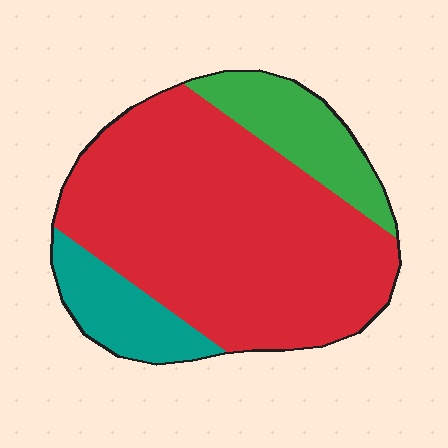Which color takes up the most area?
Red, at roughly 70%.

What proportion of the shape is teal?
Teal takes up about one eighth (1/8) of the shape.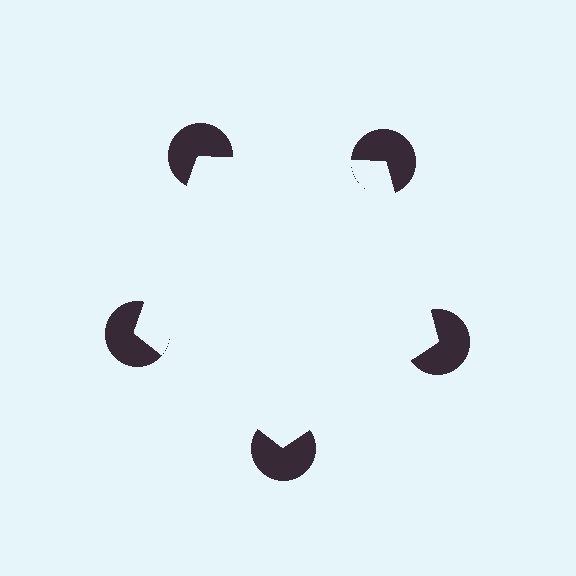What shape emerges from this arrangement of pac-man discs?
An illusory pentagon — its edges are inferred from the aligned wedge cuts in the pac-man discs, not physically drawn.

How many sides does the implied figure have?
5 sides.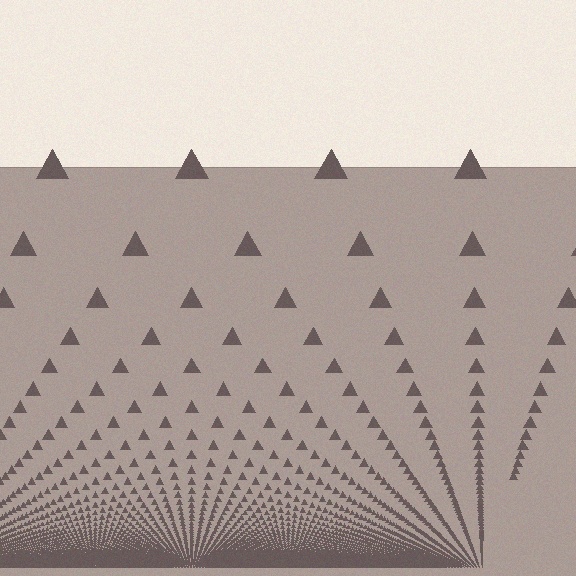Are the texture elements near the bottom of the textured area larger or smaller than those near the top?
Smaller. The gradient is inverted — elements near the bottom are smaller and denser.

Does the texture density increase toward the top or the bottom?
Density increases toward the bottom.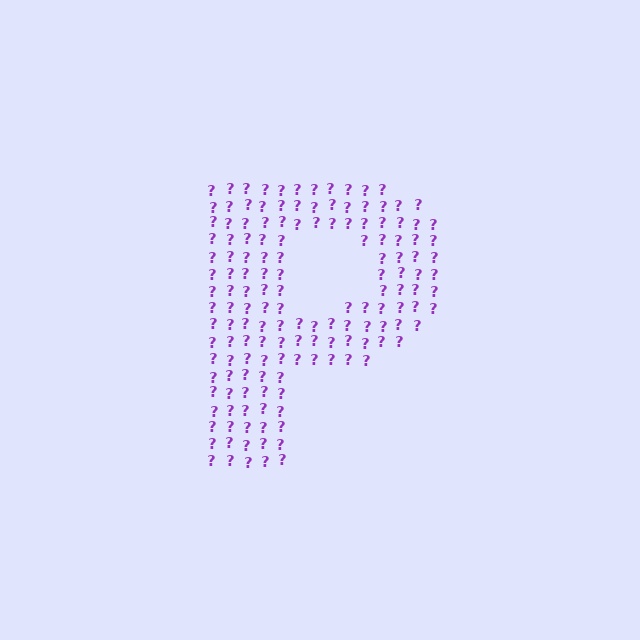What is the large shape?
The large shape is the letter P.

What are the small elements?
The small elements are question marks.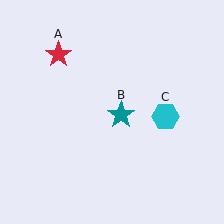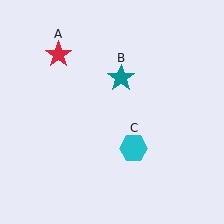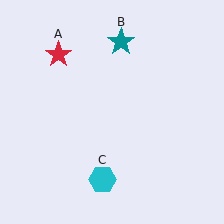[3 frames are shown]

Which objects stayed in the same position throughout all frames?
Red star (object A) remained stationary.